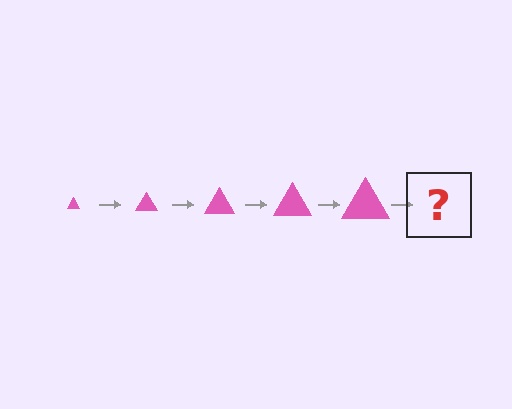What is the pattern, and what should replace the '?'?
The pattern is that the triangle gets progressively larger each step. The '?' should be a pink triangle, larger than the previous one.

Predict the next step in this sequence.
The next step is a pink triangle, larger than the previous one.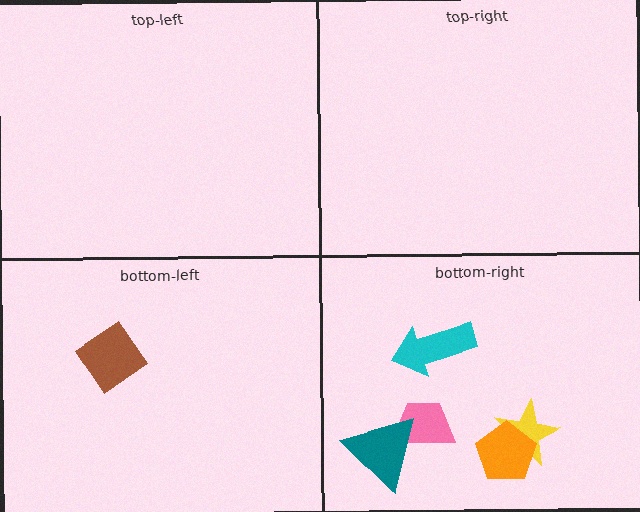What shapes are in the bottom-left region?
The brown diamond.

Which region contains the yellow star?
The bottom-right region.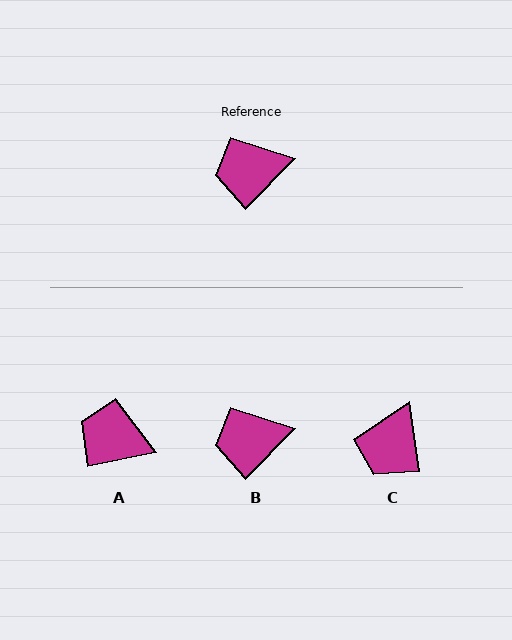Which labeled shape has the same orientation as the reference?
B.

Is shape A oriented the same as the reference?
No, it is off by about 35 degrees.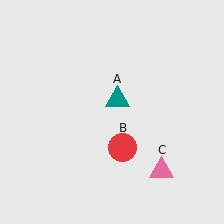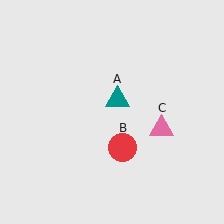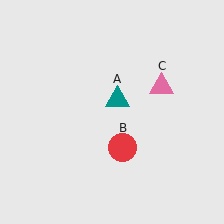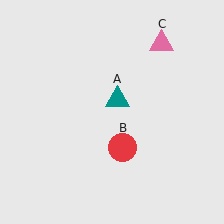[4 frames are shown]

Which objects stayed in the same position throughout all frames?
Teal triangle (object A) and red circle (object B) remained stationary.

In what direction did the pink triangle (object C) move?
The pink triangle (object C) moved up.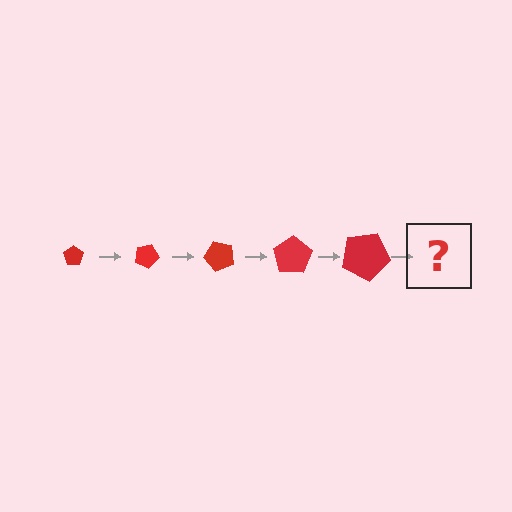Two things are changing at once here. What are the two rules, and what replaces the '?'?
The two rules are that the pentagon grows larger each step and it rotates 25 degrees each step. The '?' should be a pentagon, larger than the previous one and rotated 125 degrees from the start.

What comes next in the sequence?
The next element should be a pentagon, larger than the previous one and rotated 125 degrees from the start.